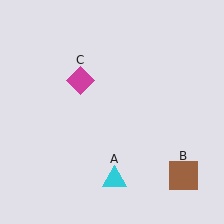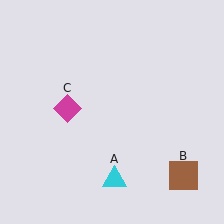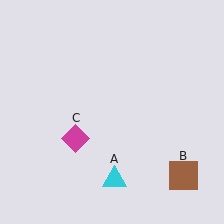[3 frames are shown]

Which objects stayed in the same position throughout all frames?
Cyan triangle (object A) and brown square (object B) remained stationary.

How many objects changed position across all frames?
1 object changed position: magenta diamond (object C).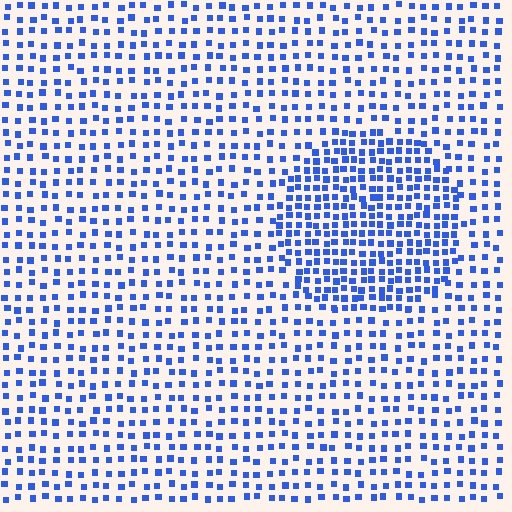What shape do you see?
I see a circle.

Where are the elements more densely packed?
The elements are more densely packed inside the circle boundary.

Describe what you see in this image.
The image contains small blue elements arranged at two different densities. A circle-shaped region is visible where the elements are more densely packed than the surrounding area.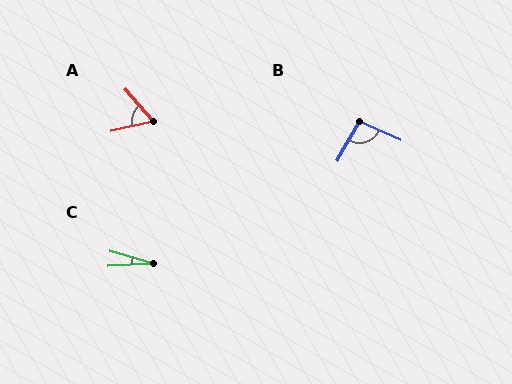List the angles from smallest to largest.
C (20°), A (61°), B (95°).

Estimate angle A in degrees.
Approximately 61 degrees.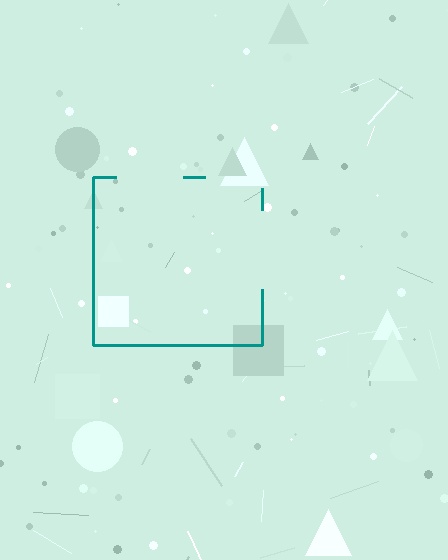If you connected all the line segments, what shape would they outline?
They would outline a square.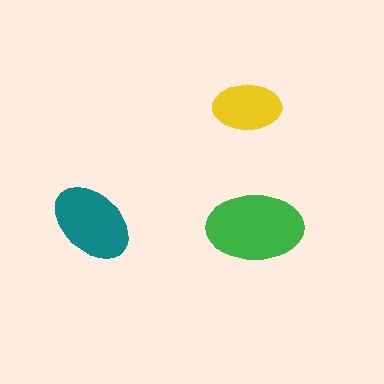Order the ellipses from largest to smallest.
the green one, the teal one, the yellow one.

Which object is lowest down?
The green ellipse is bottommost.